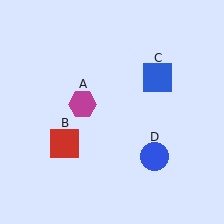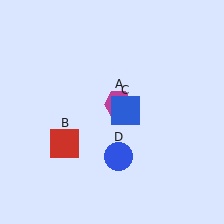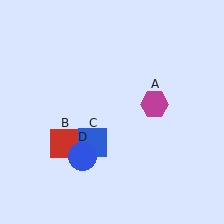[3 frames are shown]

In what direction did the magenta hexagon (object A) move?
The magenta hexagon (object A) moved right.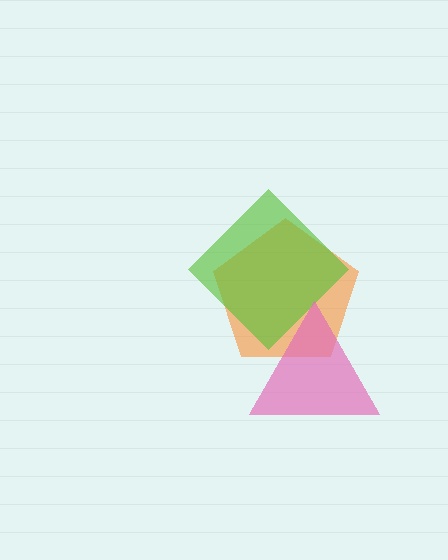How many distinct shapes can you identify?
There are 3 distinct shapes: an orange pentagon, a lime diamond, a pink triangle.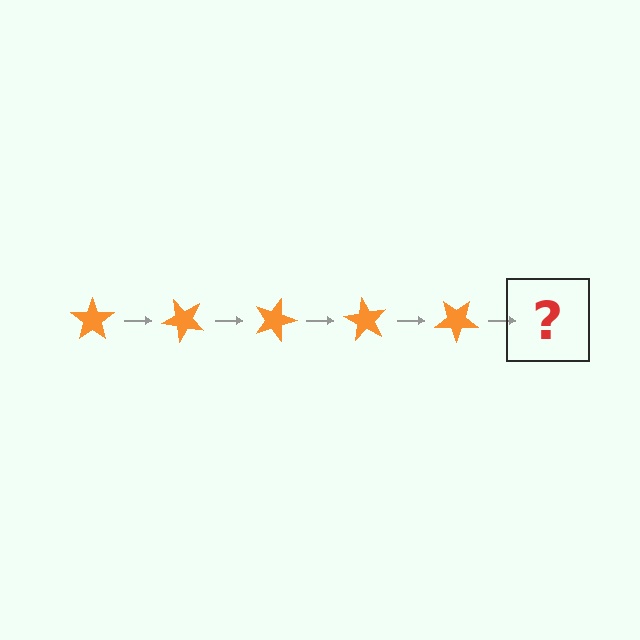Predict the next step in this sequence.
The next step is an orange star rotated 225 degrees.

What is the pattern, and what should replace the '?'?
The pattern is that the star rotates 45 degrees each step. The '?' should be an orange star rotated 225 degrees.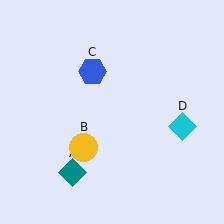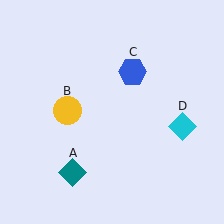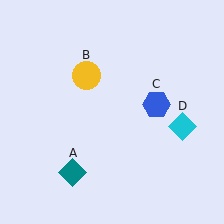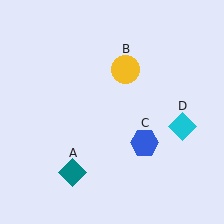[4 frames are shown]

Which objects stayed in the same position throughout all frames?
Teal diamond (object A) and cyan diamond (object D) remained stationary.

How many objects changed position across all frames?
2 objects changed position: yellow circle (object B), blue hexagon (object C).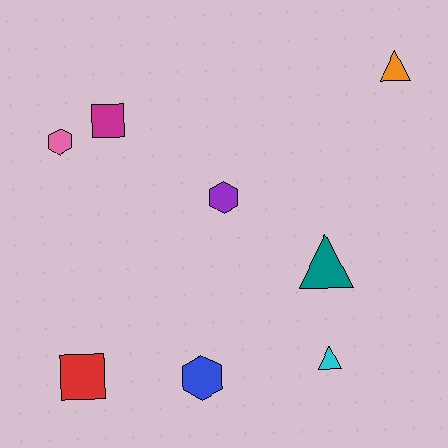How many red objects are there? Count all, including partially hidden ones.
There is 1 red object.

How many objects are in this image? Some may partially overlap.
There are 8 objects.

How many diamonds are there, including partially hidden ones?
There are no diamonds.